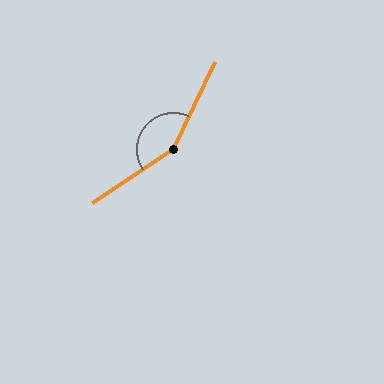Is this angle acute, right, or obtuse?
It is obtuse.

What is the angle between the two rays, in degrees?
Approximately 149 degrees.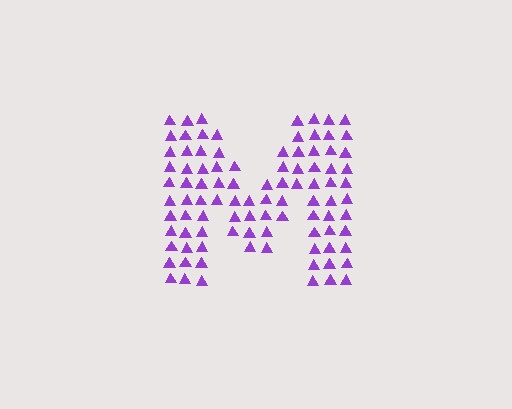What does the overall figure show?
The overall figure shows the letter M.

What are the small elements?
The small elements are triangles.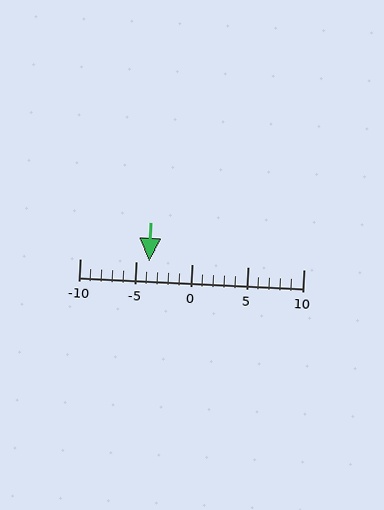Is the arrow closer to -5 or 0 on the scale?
The arrow is closer to -5.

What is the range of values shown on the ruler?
The ruler shows values from -10 to 10.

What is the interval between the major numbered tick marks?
The major tick marks are spaced 5 units apart.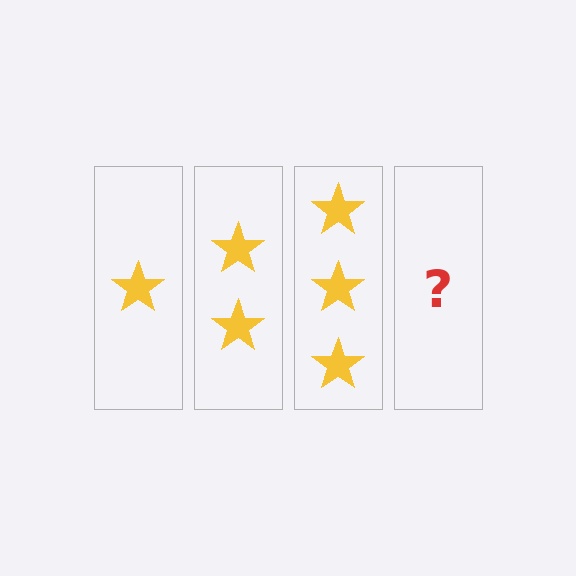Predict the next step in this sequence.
The next step is 4 stars.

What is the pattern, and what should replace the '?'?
The pattern is that each step adds one more star. The '?' should be 4 stars.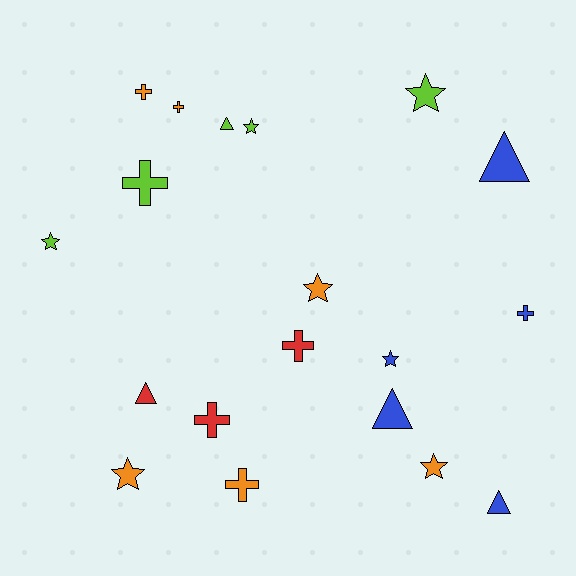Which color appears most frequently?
Orange, with 6 objects.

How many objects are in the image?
There are 19 objects.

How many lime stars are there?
There are 3 lime stars.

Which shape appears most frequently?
Star, with 7 objects.